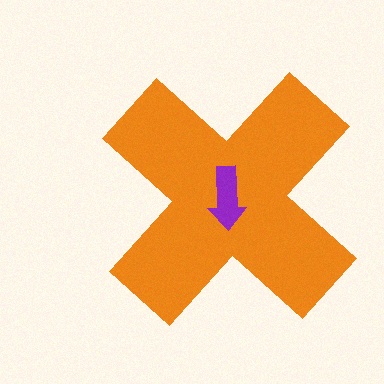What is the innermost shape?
The purple arrow.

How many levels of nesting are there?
2.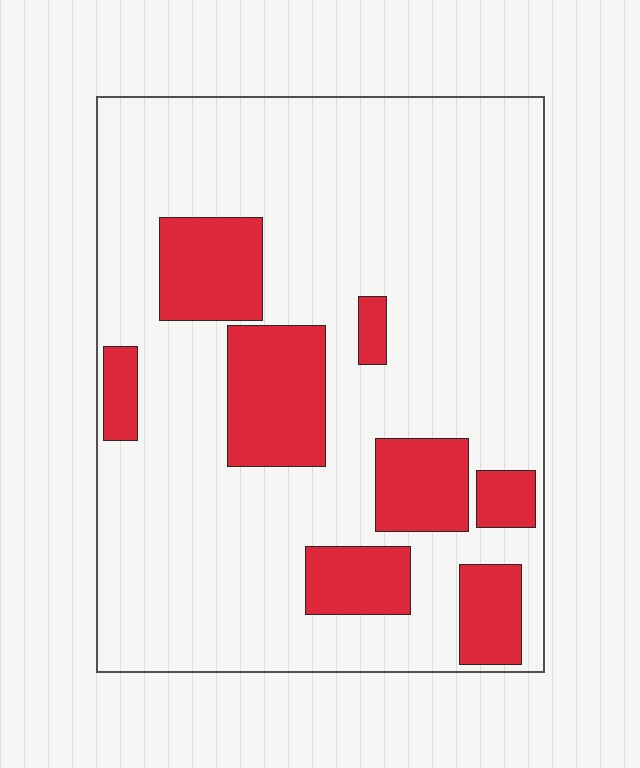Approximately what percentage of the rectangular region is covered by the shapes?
Approximately 20%.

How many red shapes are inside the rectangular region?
8.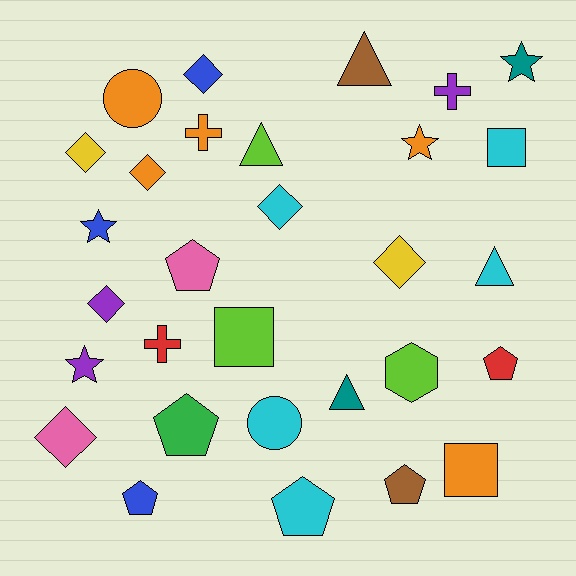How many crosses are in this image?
There are 3 crosses.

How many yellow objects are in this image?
There are 2 yellow objects.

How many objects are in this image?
There are 30 objects.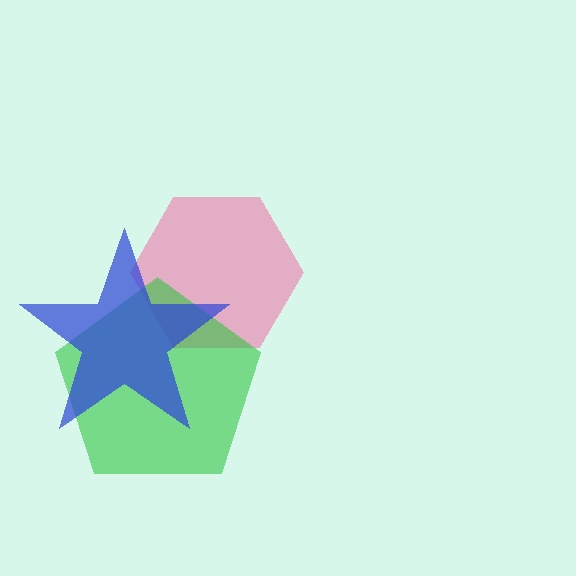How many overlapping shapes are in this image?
There are 3 overlapping shapes in the image.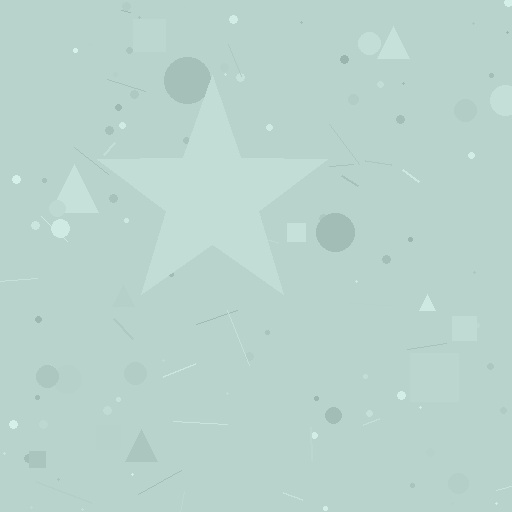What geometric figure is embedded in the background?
A star is embedded in the background.